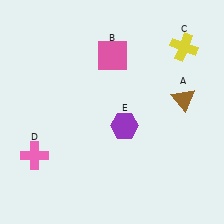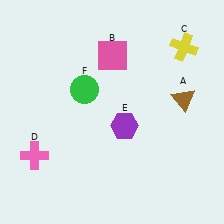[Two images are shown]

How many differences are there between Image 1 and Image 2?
There is 1 difference between the two images.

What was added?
A green circle (F) was added in Image 2.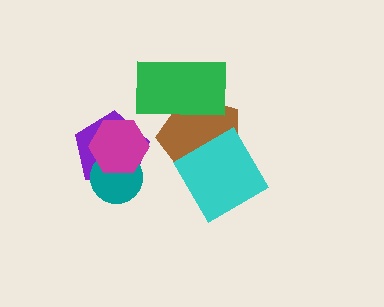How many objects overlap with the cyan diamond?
1 object overlaps with the cyan diamond.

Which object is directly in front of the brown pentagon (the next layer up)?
The cyan diamond is directly in front of the brown pentagon.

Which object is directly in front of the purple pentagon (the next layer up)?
The teal circle is directly in front of the purple pentagon.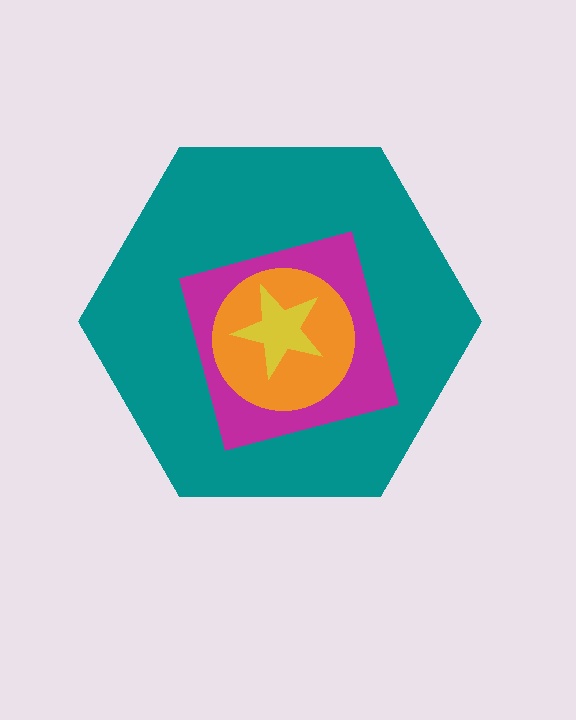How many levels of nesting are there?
4.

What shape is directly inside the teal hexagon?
The magenta square.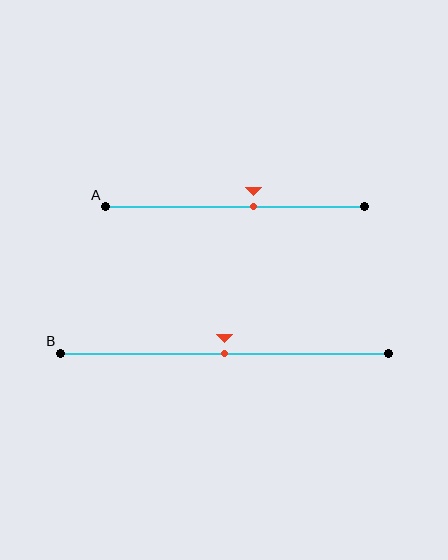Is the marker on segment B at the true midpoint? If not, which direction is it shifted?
Yes, the marker on segment B is at the true midpoint.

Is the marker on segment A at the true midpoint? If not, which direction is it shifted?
No, the marker on segment A is shifted to the right by about 7% of the segment length.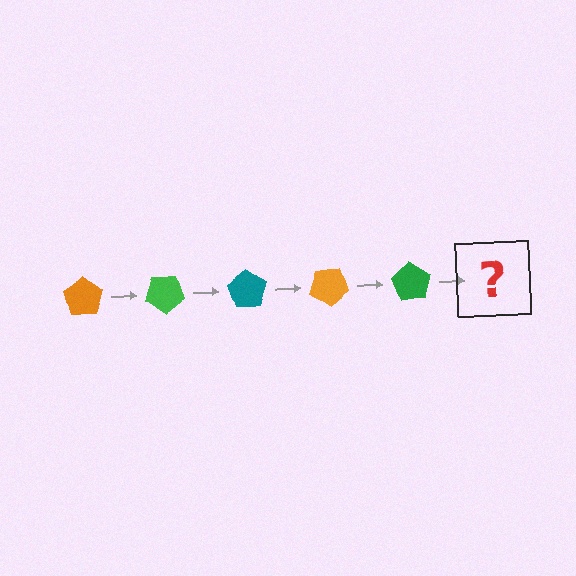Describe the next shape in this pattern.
It should be a teal pentagon, rotated 175 degrees from the start.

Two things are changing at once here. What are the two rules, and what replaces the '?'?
The two rules are that it rotates 35 degrees each step and the color cycles through orange, green, and teal. The '?' should be a teal pentagon, rotated 175 degrees from the start.